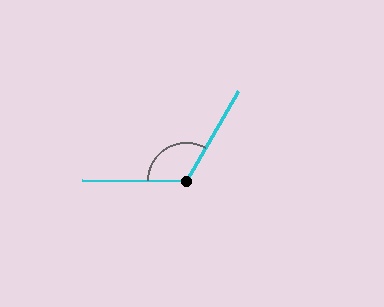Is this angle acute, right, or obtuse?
It is obtuse.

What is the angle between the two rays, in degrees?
Approximately 120 degrees.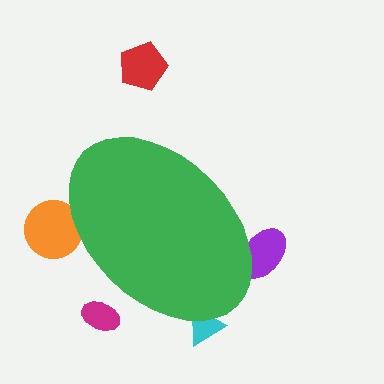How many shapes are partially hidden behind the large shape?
4 shapes are partially hidden.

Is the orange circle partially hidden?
Yes, the orange circle is partially hidden behind the green ellipse.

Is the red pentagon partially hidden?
No, the red pentagon is fully visible.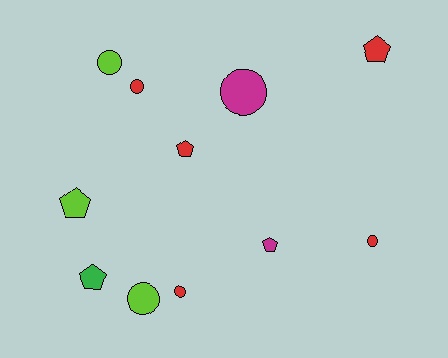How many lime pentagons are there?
There is 1 lime pentagon.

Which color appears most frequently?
Red, with 5 objects.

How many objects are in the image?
There are 11 objects.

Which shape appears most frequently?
Circle, with 6 objects.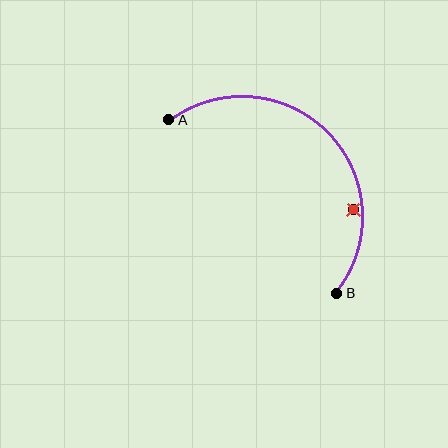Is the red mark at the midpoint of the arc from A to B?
No — the red mark does not lie on the arc at all. It sits slightly inside the curve.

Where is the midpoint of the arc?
The arc midpoint is the point on the curve farthest from the straight line joining A and B. It sits above and to the right of that line.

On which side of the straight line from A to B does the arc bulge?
The arc bulges above and to the right of the straight line connecting A and B.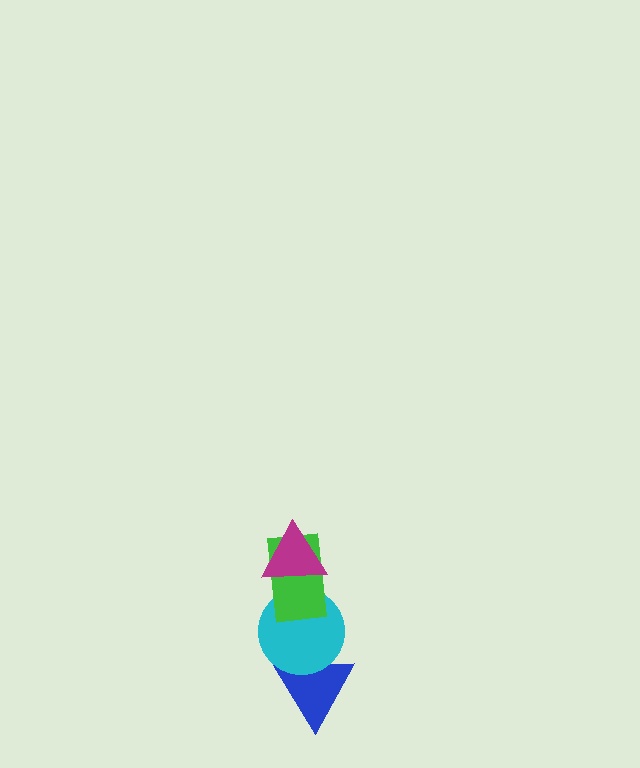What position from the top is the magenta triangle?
The magenta triangle is 1st from the top.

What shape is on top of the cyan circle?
The green rectangle is on top of the cyan circle.